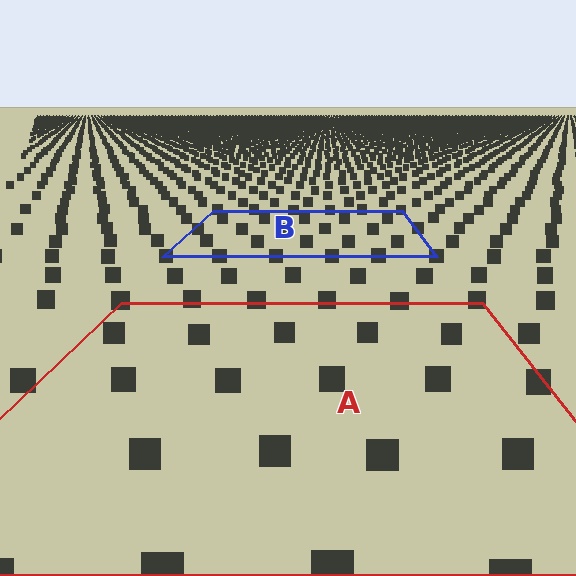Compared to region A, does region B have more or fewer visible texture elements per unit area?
Region B has more texture elements per unit area — they are packed more densely because it is farther away.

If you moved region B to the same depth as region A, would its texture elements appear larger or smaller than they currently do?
They would appear larger. At a closer depth, the same texture elements are projected at a bigger on-screen size.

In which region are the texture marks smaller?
The texture marks are smaller in region B, because it is farther away.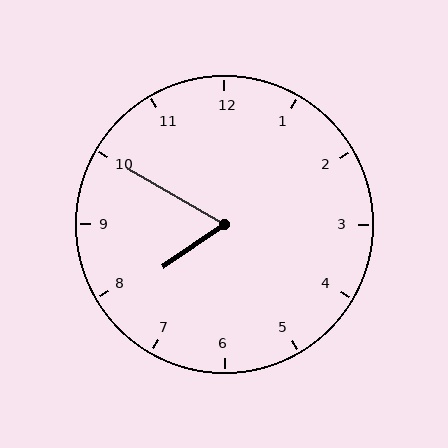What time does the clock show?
7:50.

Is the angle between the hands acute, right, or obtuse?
It is acute.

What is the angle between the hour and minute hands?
Approximately 65 degrees.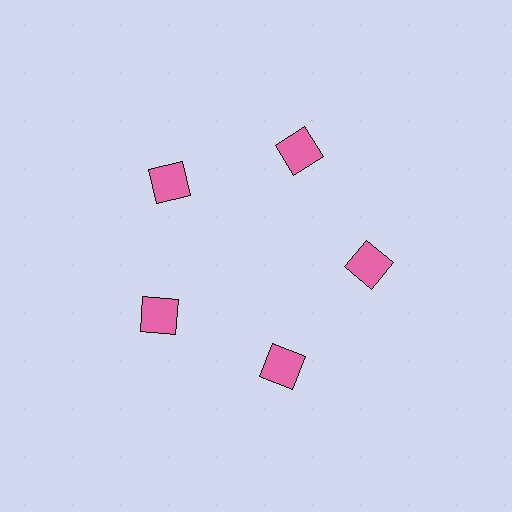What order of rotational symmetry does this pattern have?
This pattern has 5-fold rotational symmetry.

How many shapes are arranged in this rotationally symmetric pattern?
There are 5 shapes, arranged in 5 groups of 1.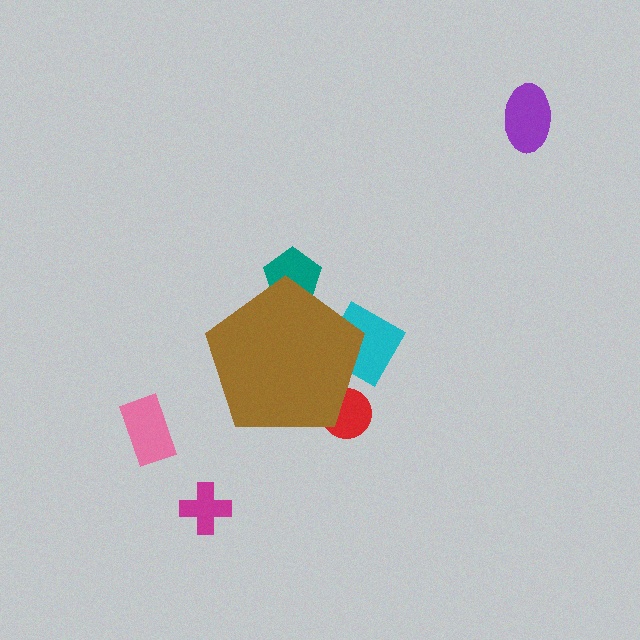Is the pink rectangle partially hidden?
No, the pink rectangle is fully visible.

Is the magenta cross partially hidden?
No, the magenta cross is fully visible.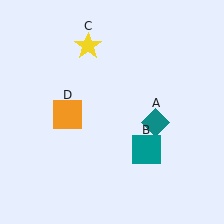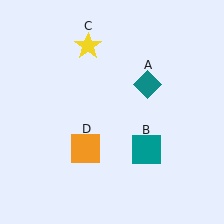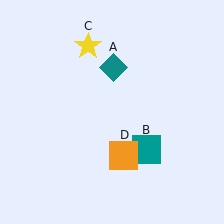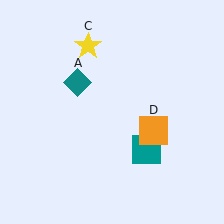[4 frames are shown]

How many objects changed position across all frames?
2 objects changed position: teal diamond (object A), orange square (object D).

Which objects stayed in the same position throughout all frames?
Teal square (object B) and yellow star (object C) remained stationary.